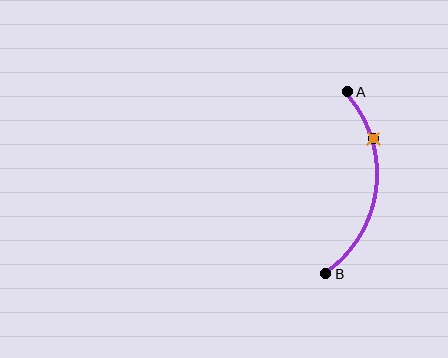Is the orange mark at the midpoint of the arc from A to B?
No. The orange mark lies on the arc but is closer to endpoint A. The arc midpoint would be at the point on the curve equidistant along the arc from both A and B.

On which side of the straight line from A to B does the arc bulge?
The arc bulges to the right of the straight line connecting A and B.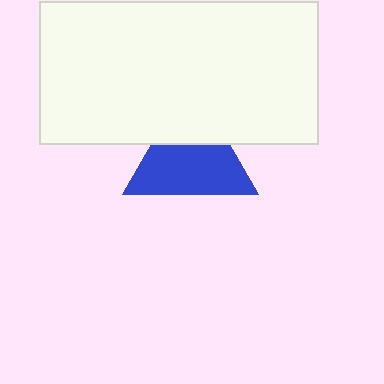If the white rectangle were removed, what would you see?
You would see the complete blue triangle.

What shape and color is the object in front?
The object in front is a white rectangle.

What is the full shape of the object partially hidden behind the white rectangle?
The partially hidden object is a blue triangle.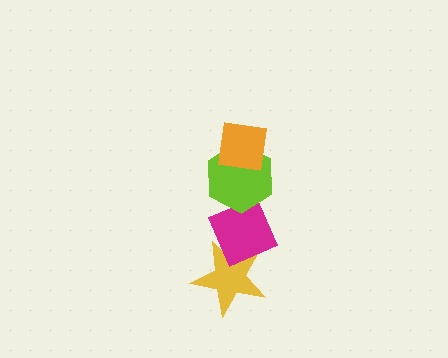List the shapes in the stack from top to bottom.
From top to bottom: the orange square, the lime hexagon, the magenta diamond, the yellow star.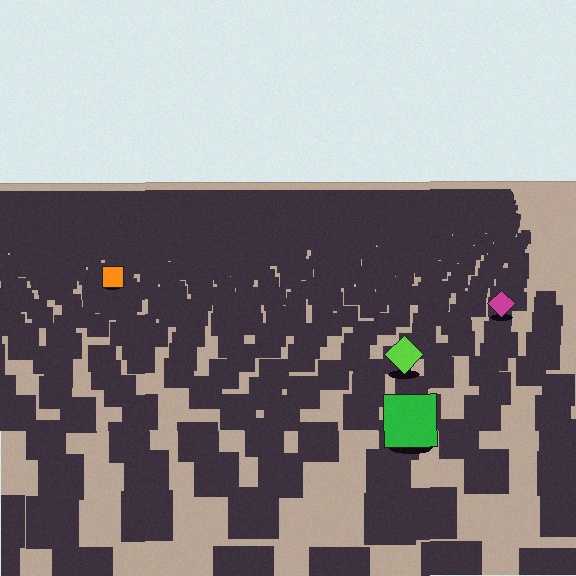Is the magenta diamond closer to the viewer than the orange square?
Yes. The magenta diamond is closer — you can tell from the texture gradient: the ground texture is coarser near it.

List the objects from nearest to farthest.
From nearest to farthest: the green square, the lime diamond, the magenta diamond, the orange square.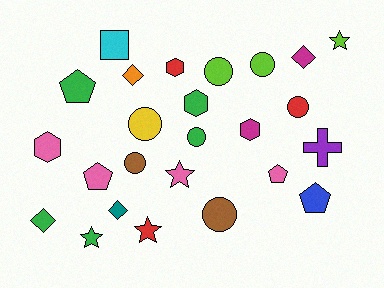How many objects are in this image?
There are 25 objects.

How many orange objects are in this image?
There is 1 orange object.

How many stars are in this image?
There are 4 stars.